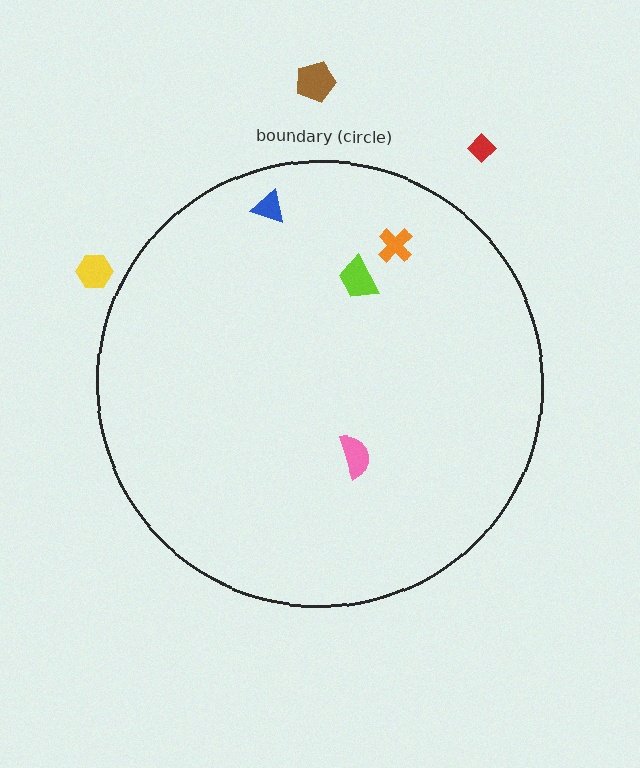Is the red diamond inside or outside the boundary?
Outside.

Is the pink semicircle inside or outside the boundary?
Inside.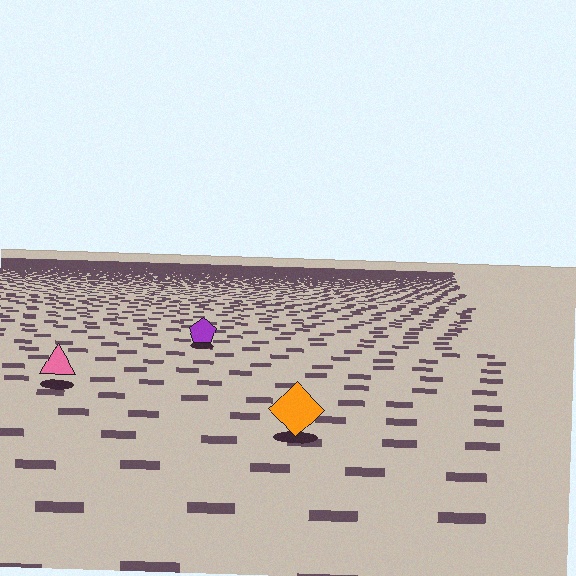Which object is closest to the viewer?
The orange diamond is closest. The texture marks near it are larger and more spread out.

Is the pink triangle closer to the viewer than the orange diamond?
No. The orange diamond is closer — you can tell from the texture gradient: the ground texture is coarser near it.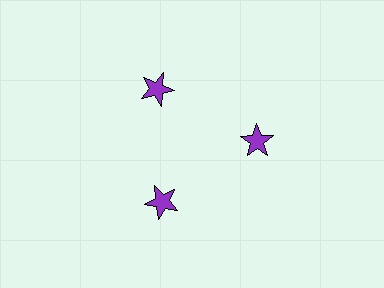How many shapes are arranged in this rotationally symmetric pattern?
There are 3 shapes, arranged in 3 groups of 1.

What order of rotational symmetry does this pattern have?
This pattern has 3-fold rotational symmetry.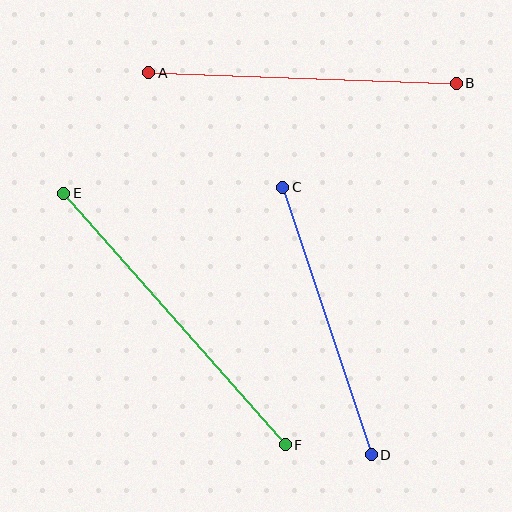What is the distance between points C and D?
The distance is approximately 282 pixels.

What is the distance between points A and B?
The distance is approximately 308 pixels.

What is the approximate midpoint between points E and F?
The midpoint is at approximately (175, 319) pixels.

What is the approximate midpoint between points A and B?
The midpoint is at approximately (302, 78) pixels.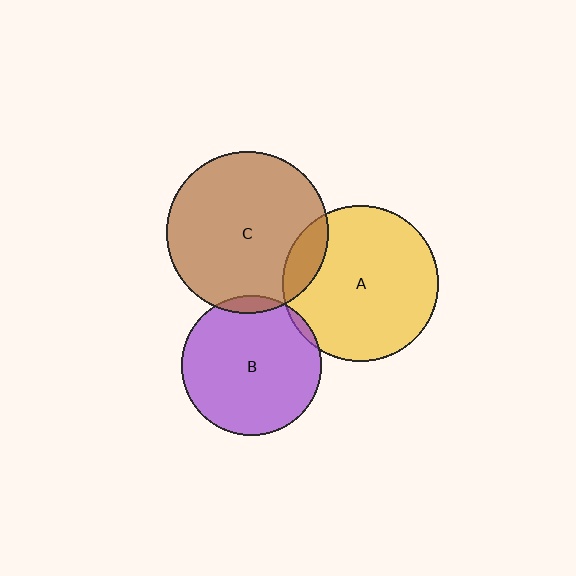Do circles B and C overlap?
Yes.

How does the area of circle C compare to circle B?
Approximately 1.3 times.